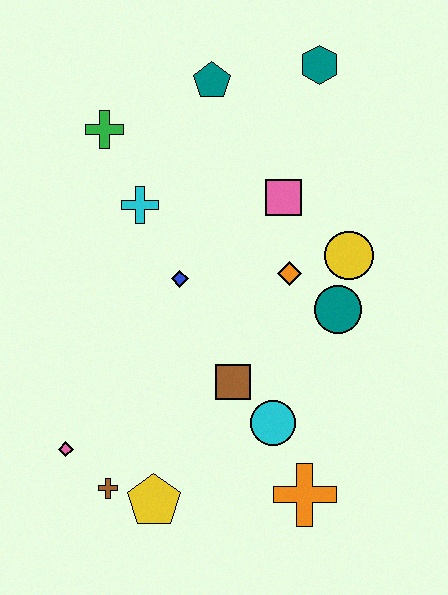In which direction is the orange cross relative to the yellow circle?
The orange cross is below the yellow circle.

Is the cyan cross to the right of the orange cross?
No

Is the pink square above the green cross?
No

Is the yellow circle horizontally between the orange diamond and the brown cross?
No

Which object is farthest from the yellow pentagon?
The teal hexagon is farthest from the yellow pentagon.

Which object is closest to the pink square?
The orange diamond is closest to the pink square.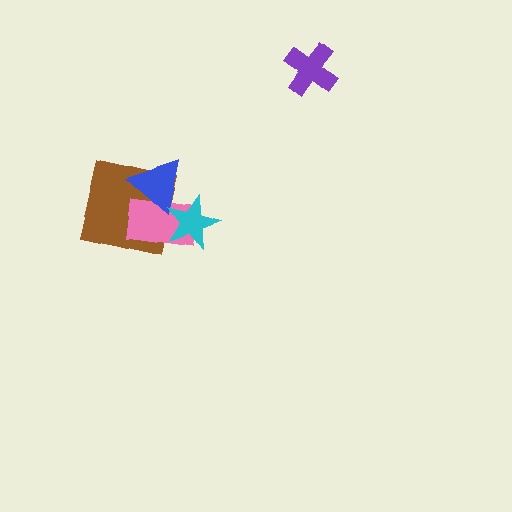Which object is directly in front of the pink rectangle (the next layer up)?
The blue triangle is directly in front of the pink rectangle.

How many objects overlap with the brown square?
2 objects overlap with the brown square.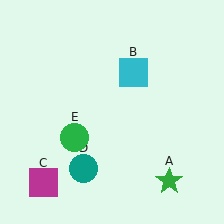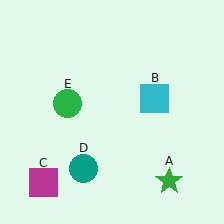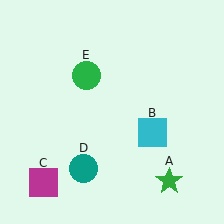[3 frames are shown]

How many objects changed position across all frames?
2 objects changed position: cyan square (object B), green circle (object E).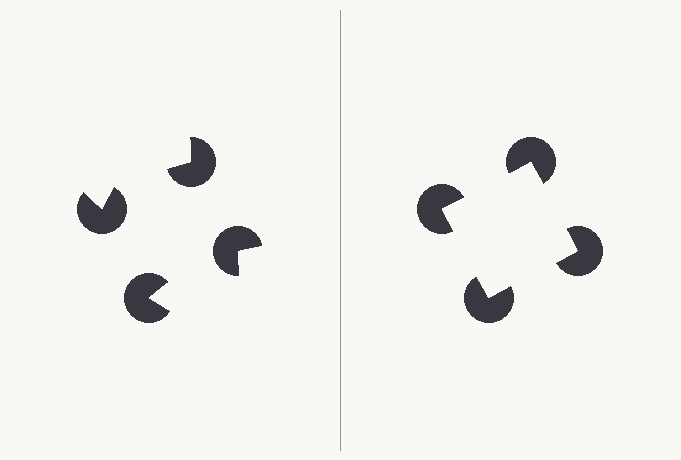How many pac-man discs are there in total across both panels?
8 — 4 on each side.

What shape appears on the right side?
An illusory square.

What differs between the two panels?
The pac-man discs are positioned identically on both sides; only the wedge orientations differ. On the right they align to a square; on the left they are misaligned.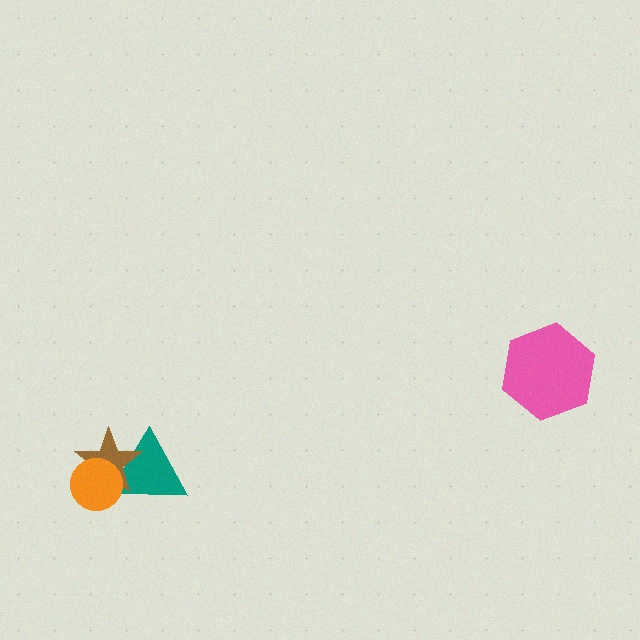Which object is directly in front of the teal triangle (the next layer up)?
The brown star is directly in front of the teal triangle.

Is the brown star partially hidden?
Yes, it is partially covered by another shape.